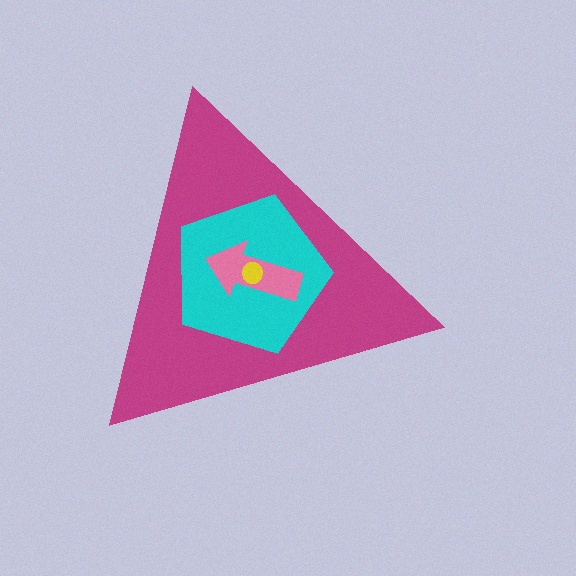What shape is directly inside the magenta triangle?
The cyan pentagon.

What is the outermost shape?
The magenta triangle.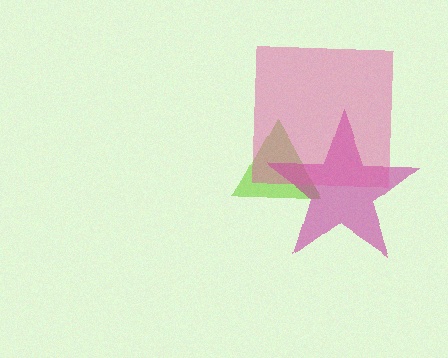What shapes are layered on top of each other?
The layered shapes are: a lime triangle, a magenta star, a pink square.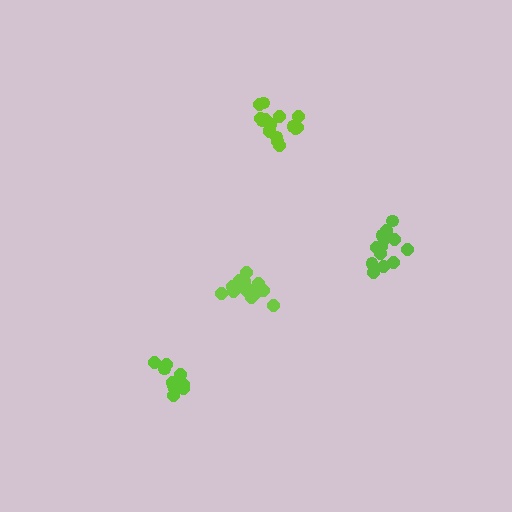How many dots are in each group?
Group 1: 13 dots, Group 2: 16 dots, Group 3: 17 dots, Group 4: 14 dots (60 total).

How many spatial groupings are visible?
There are 4 spatial groupings.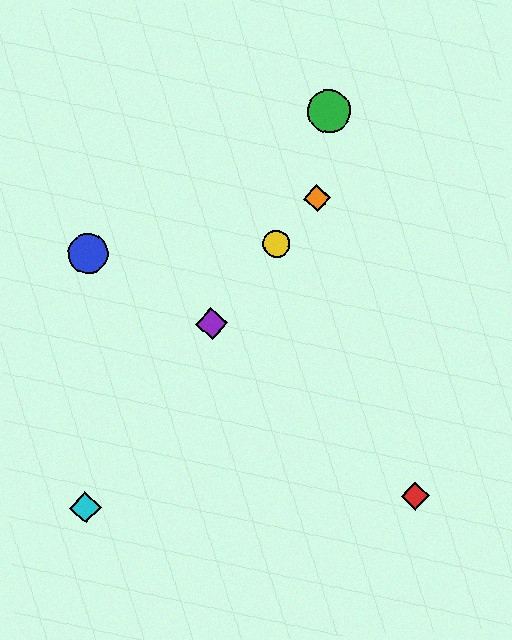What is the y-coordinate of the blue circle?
The blue circle is at y≈253.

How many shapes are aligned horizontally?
2 shapes (the blue circle, the yellow circle) are aligned horizontally.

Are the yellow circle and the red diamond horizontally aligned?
No, the yellow circle is at y≈244 and the red diamond is at y≈496.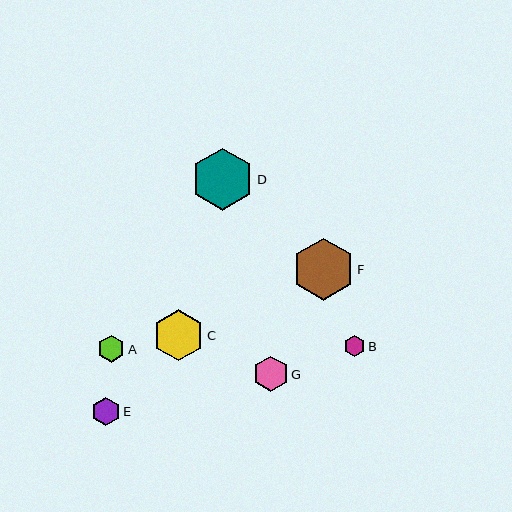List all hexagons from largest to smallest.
From largest to smallest: F, D, C, G, E, A, B.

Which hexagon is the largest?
Hexagon F is the largest with a size of approximately 62 pixels.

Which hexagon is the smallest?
Hexagon B is the smallest with a size of approximately 22 pixels.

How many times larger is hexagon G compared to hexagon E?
Hexagon G is approximately 1.2 times the size of hexagon E.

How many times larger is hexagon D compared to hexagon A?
Hexagon D is approximately 2.3 times the size of hexagon A.